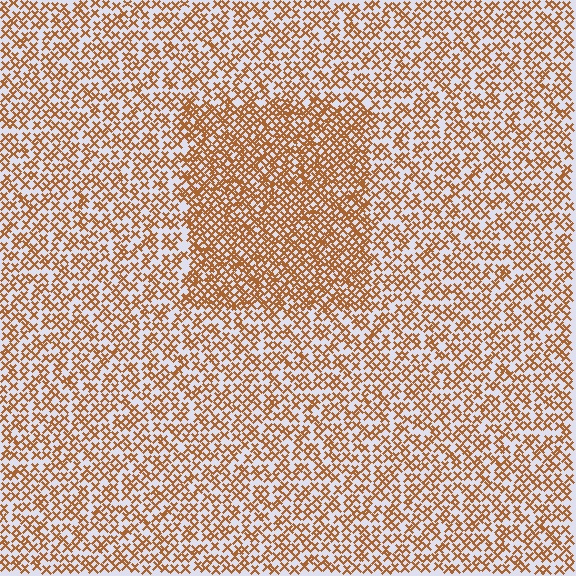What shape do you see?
I see a rectangle.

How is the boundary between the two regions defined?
The boundary is defined by a change in element density (approximately 1.8x ratio). All elements are the same color, size, and shape.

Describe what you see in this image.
The image contains small brown elements arranged at two different densities. A rectangle-shaped region is visible where the elements are more densely packed than the surrounding area.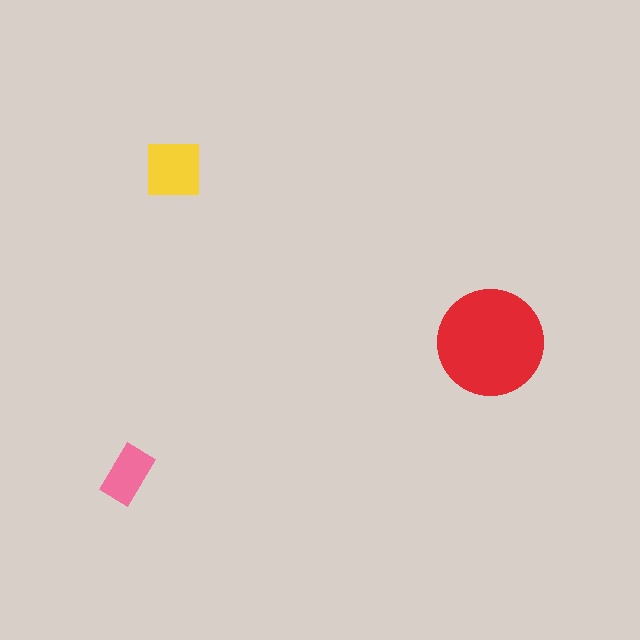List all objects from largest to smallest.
The red circle, the yellow square, the pink rectangle.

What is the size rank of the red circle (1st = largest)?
1st.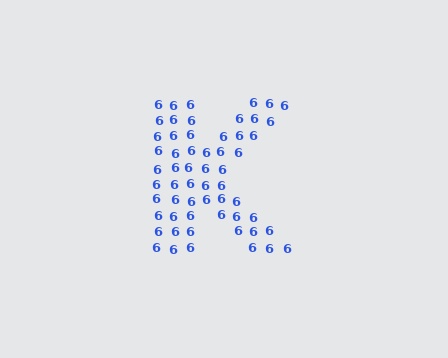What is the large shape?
The large shape is the letter K.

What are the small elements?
The small elements are digit 6's.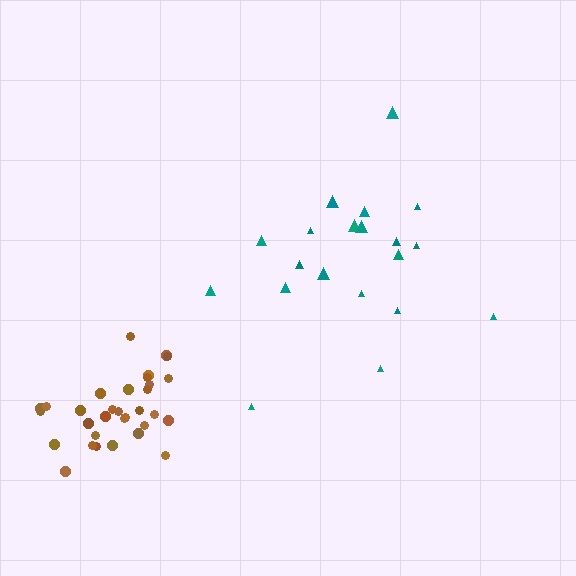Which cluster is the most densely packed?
Brown.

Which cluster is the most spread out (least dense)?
Teal.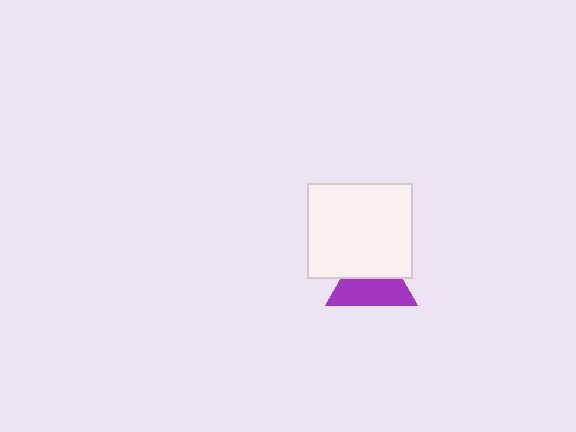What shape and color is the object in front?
The object in front is a white rectangle.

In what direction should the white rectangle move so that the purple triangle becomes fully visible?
The white rectangle should move up. That is the shortest direction to clear the overlap and leave the purple triangle fully visible.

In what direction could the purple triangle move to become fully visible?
The purple triangle could move down. That would shift it out from behind the white rectangle entirely.